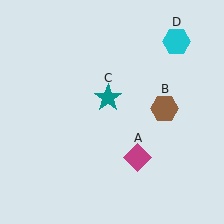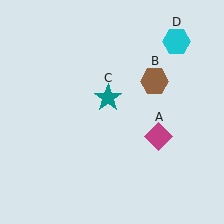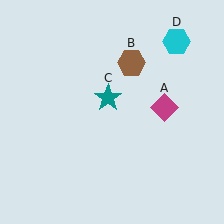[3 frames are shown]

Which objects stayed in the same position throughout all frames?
Teal star (object C) and cyan hexagon (object D) remained stationary.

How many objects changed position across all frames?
2 objects changed position: magenta diamond (object A), brown hexagon (object B).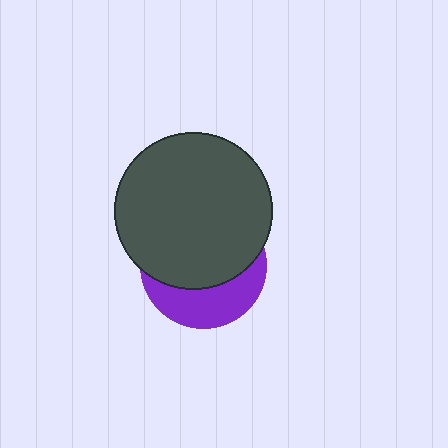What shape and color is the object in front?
The object in front is a dark gray circle.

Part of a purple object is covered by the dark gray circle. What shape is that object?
It is a circle.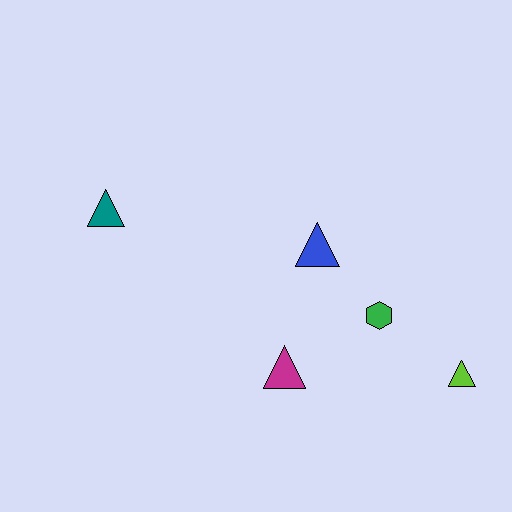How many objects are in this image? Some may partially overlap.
There are 5 objects.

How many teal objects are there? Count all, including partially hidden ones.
There is 1 teal object.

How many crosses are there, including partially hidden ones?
There are no crosses.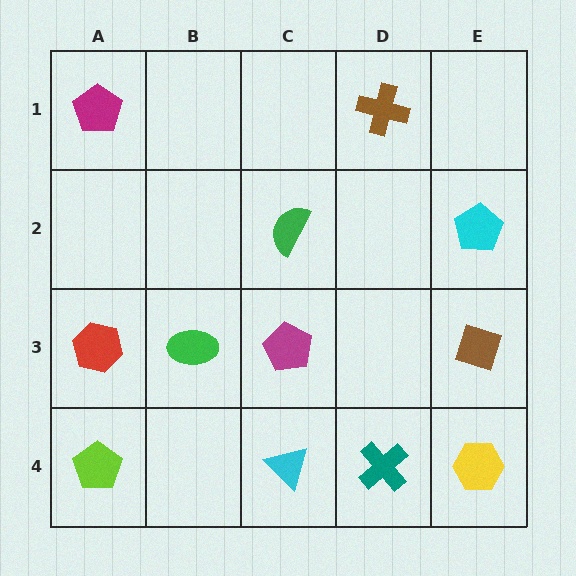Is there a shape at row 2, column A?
No, that cell is empty.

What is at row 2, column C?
A green semicircle.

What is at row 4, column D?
A teal cross.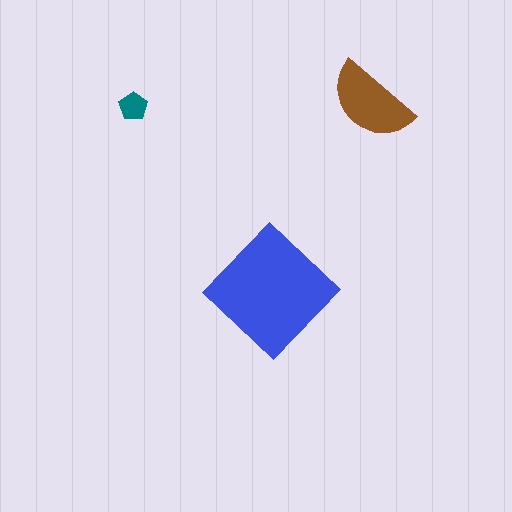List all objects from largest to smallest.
The blue diamond, the brown semicircle, the teal pentagon.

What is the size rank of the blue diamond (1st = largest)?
1st.